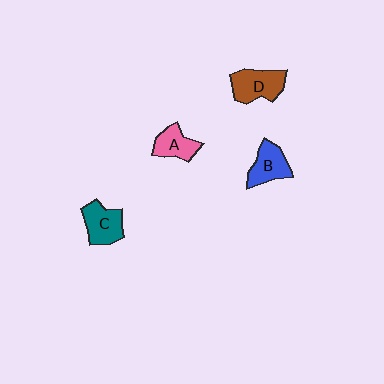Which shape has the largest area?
Shape D (brown).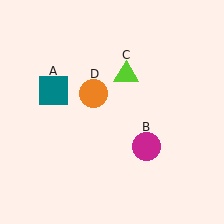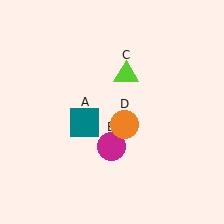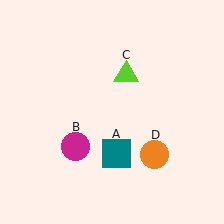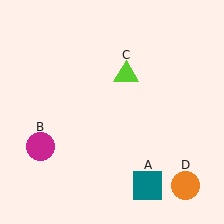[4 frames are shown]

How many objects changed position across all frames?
3 objects changed position: teal square (object A), magenta circle (object B), orange circle (object D).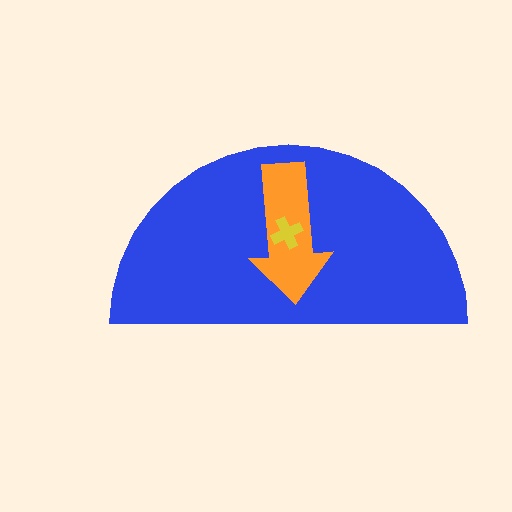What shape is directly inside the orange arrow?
The yellow cross.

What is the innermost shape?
The yellow cross.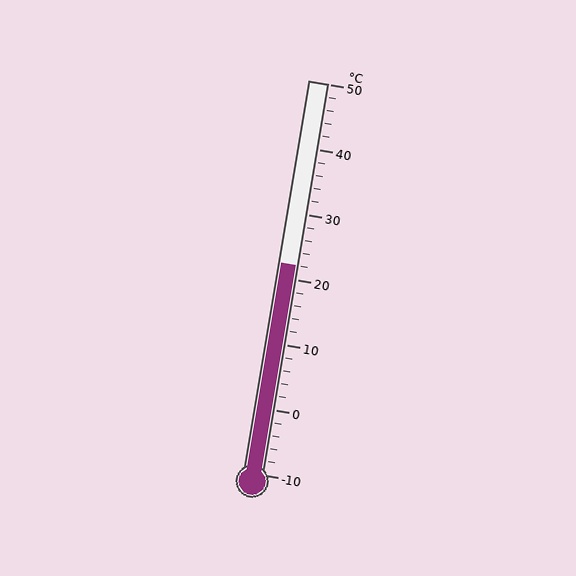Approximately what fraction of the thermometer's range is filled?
The thermometer is filled to approximately 55% of its range.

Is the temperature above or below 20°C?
The temperature is above 20°C.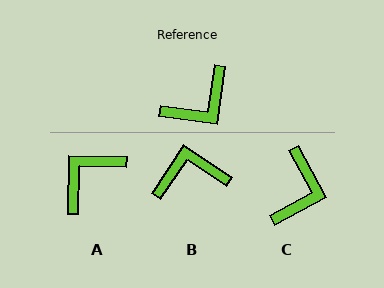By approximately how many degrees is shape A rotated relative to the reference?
Approximately 173 degrees clockwise.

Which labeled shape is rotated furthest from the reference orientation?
A, about 173 degrees away.